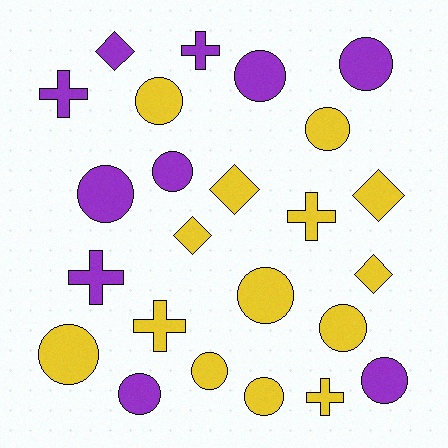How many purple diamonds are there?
There is 1 purple diamond.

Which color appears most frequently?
Yellow, with 14 objects.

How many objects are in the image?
There are 24 objects.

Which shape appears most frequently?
Circle, with 13 objects.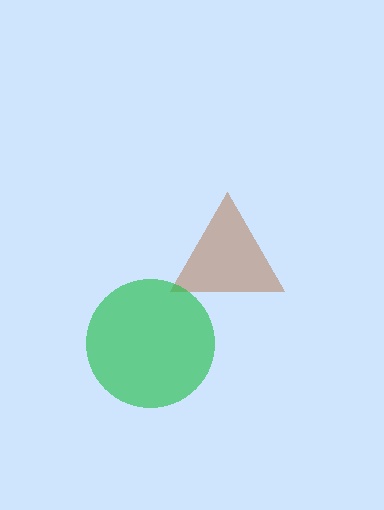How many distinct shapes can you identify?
There are 2 distinct shapes: a brown triangle, a green circle.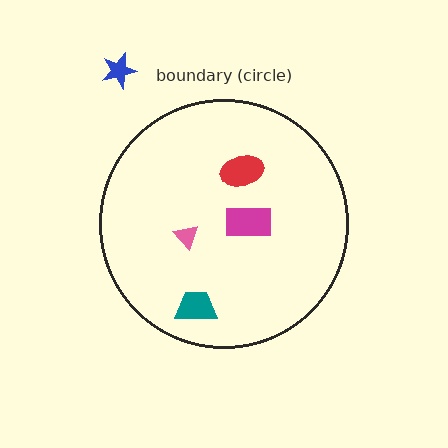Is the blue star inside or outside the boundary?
Outside.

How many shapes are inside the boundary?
4 inside, 1 outside.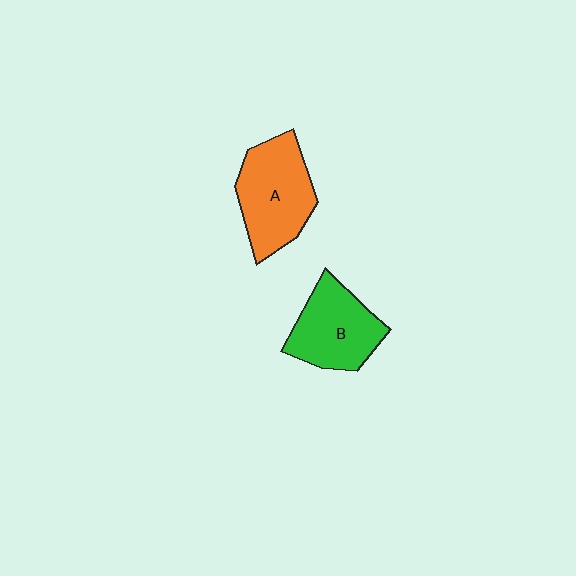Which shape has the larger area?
Shape A (orange).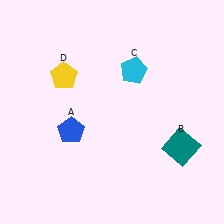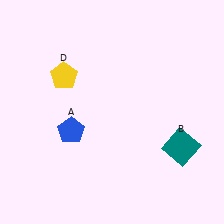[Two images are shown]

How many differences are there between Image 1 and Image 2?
There is 1 difference between the two images.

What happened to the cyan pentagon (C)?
The cyan pentagon (C) was removed in Image 2. It was in the top-right area of Image 1.